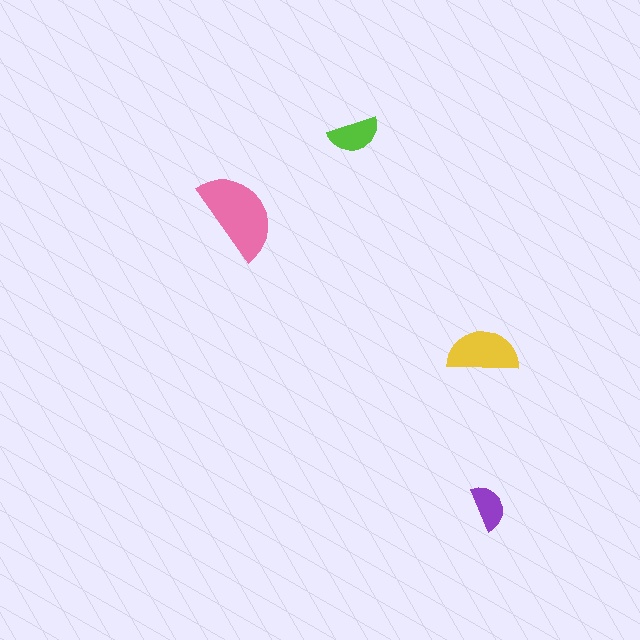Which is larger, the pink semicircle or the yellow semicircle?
The pink one.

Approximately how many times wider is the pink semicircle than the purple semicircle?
About 2 times wider.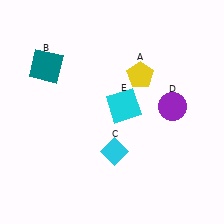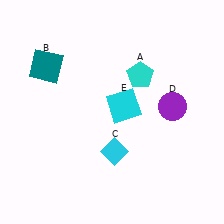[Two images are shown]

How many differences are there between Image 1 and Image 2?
There is 1 difference between the two images.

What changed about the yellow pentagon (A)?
In Image 1, A is yellow. In Image 2, it changed to cyan.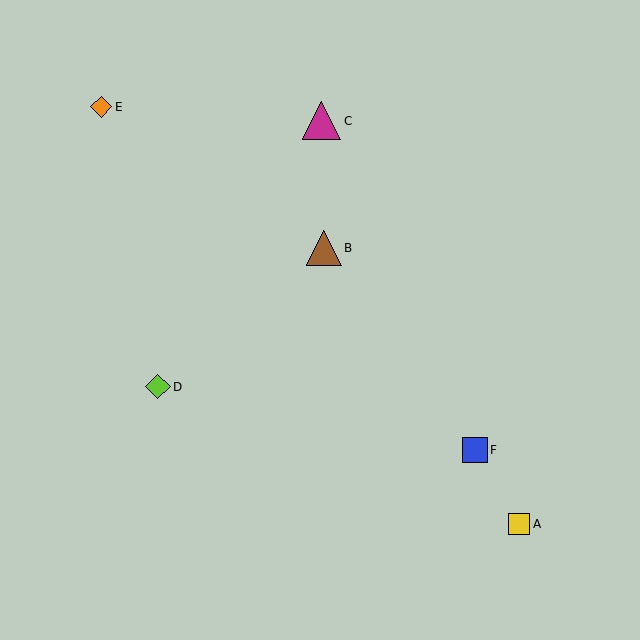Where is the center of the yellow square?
The center of the yellow square is at (519, 524).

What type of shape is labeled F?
Shape F is a blue square.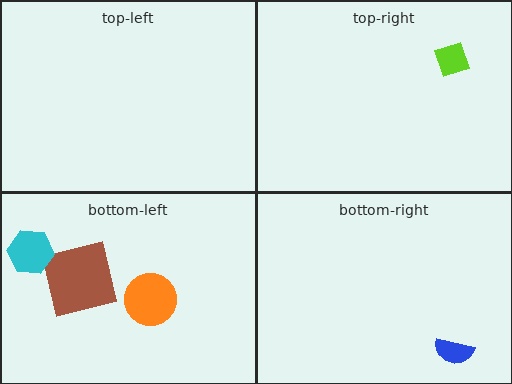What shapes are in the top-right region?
The lime diamond.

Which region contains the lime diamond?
The top-right region.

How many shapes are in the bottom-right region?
1.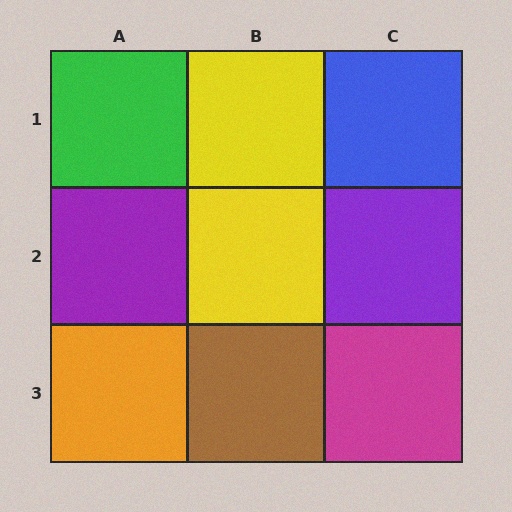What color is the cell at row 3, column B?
Brown.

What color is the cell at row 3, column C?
Magenta.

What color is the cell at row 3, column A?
Orange.